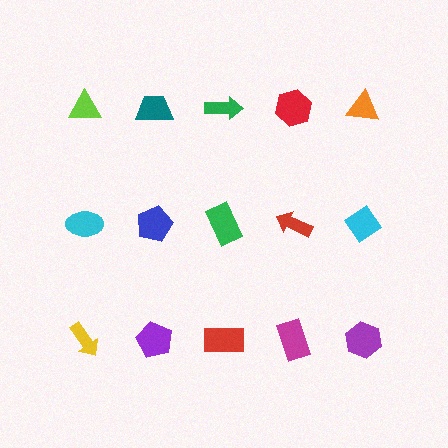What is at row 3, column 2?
A purple pentagon.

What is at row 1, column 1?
A lime triangle.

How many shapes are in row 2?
5 shapes.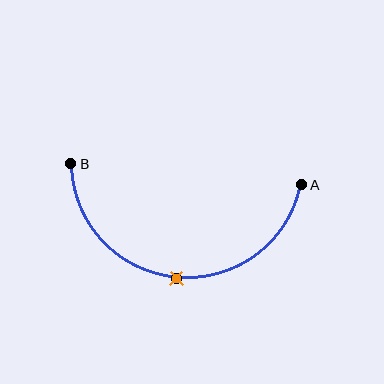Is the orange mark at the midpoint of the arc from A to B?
Yes. The orange mark lies on the arc at equal arc-length from both A and B — it is the arc midpoint.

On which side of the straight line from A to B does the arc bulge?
The arc bulges below the straight line connecting A and B.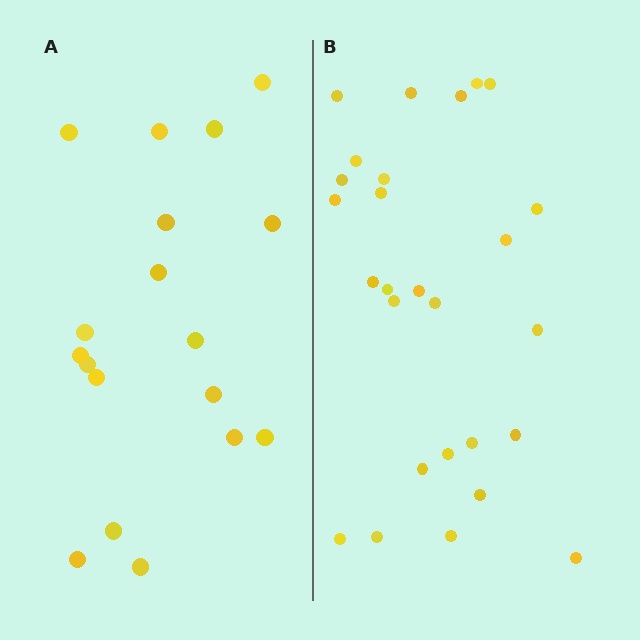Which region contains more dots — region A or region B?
Region B (the right region) has more dots.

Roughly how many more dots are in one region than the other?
Region B has roughly 8 or so more dots than region A.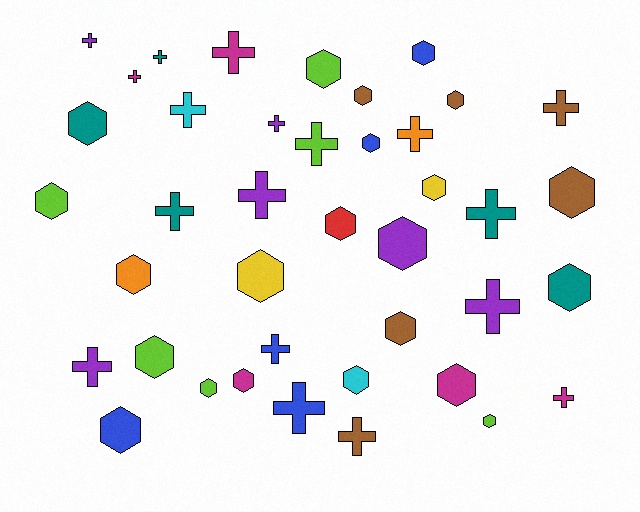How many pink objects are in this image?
There are no pink objects.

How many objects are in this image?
There are 40 objects.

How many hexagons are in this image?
There are 22 hexagons.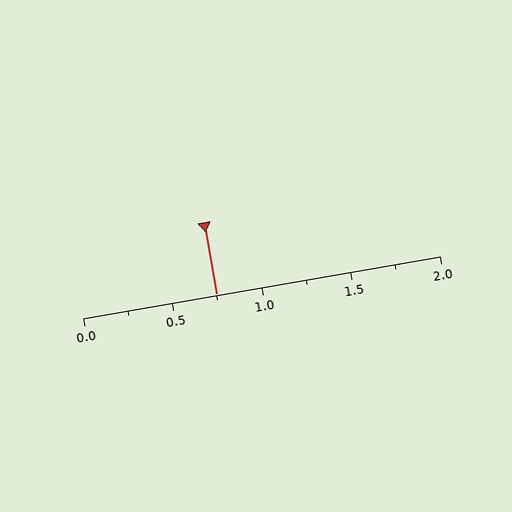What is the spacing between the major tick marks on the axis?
The major ticks are spaced 0.5 apart.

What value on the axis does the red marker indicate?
The marker indicates approximately 0.75.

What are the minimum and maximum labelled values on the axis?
The axis runs from 0.0 to 2.0.